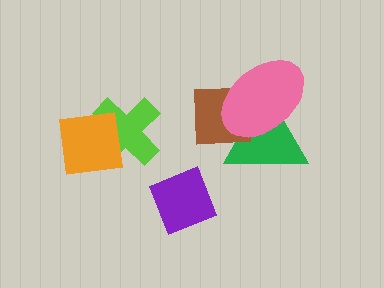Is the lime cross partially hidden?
Yes, it is partially covered by another shape.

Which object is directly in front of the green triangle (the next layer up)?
The brown square is directly in front of the green triangle.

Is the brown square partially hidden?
Yes, it is partially covered by another shape.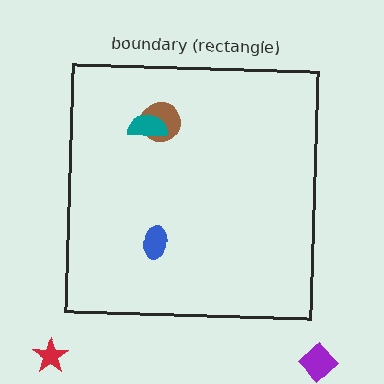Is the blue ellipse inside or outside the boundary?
Inside.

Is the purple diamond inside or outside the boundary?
Outside.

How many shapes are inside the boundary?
3 inside, 2 outside.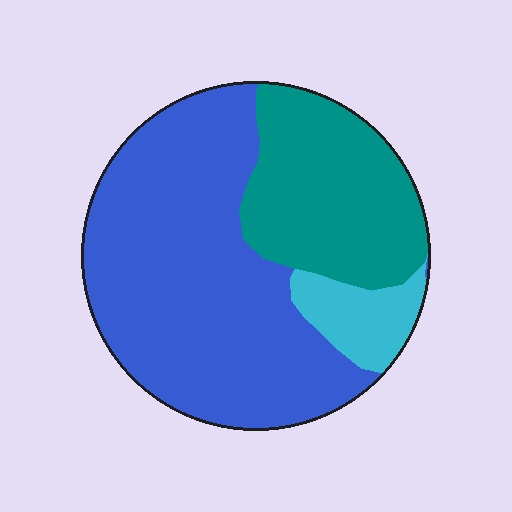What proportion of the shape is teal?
Teal covers roughly 30% of the shape.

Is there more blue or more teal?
Blue.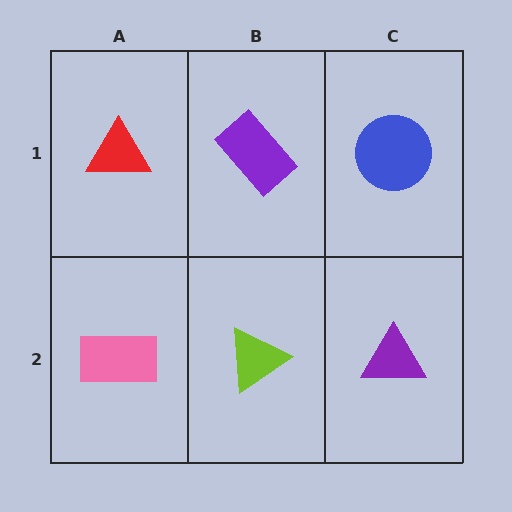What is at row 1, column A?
A red triangle.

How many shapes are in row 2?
3 shapes.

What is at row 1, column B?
A purple rectangle.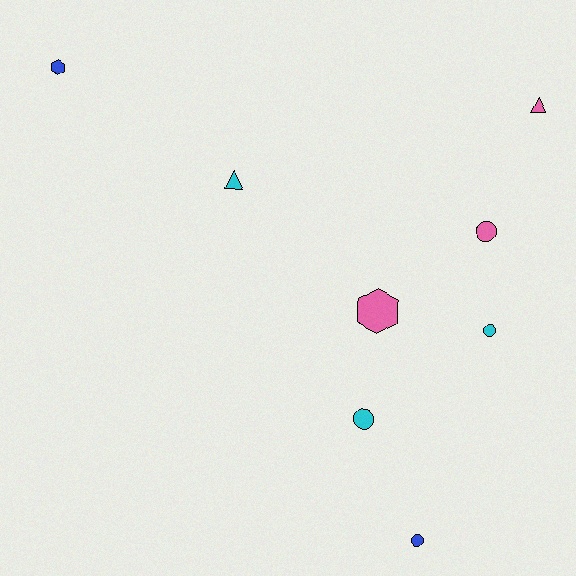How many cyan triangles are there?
There is 1 cyan triangle.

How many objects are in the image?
There are 8 objects.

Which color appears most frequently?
Pink, with 3 objects.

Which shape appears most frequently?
Circle, with 4 objects.